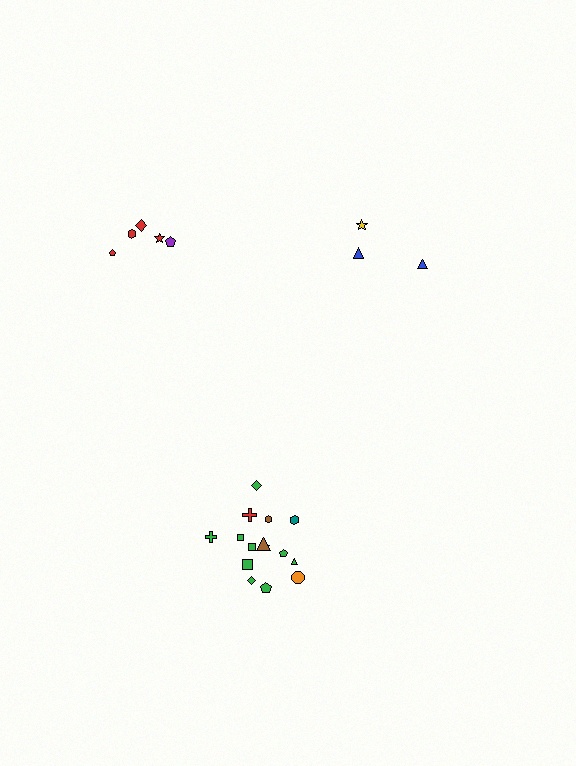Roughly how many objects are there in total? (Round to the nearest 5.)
Roughly 25 objects in total.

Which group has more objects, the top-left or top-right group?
The top-left group.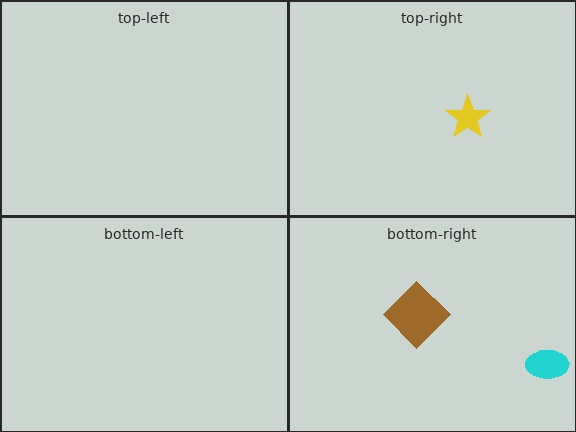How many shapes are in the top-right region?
1.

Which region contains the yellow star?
The top-right region.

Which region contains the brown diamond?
The bottom-right region.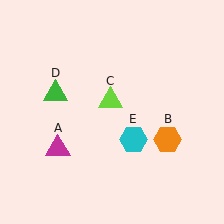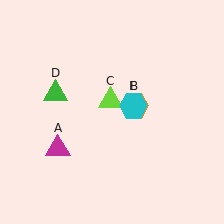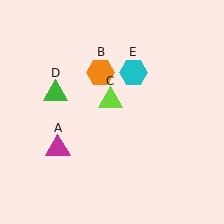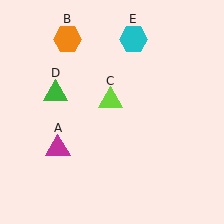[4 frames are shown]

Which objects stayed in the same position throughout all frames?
Magenta triangle (object A) and lime triangle (object C) and green triangle (object D) remained stationary.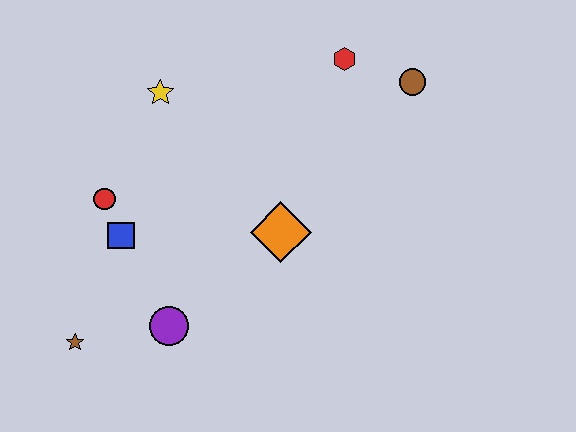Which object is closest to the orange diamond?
The purple circle is closest to the orange diamond.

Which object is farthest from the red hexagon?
The brown star is farthest from the red hexagon.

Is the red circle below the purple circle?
No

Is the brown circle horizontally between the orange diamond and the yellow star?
No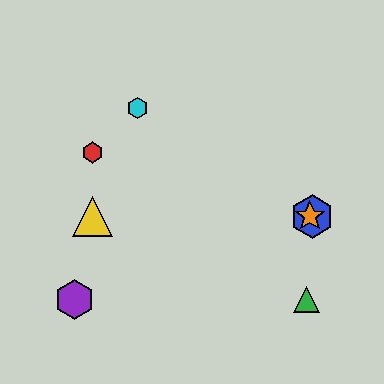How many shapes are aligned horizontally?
3 shapes (the blue hexagon, the yellow triangle, the orange star) are aligned horizontally.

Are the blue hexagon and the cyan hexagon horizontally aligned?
No, the blue hexagon is at y≈216 and the cyan hexagon is at y≈108.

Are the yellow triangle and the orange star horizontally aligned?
Yes, both are at y≈216.